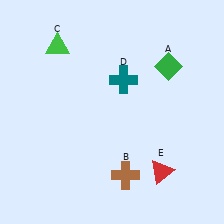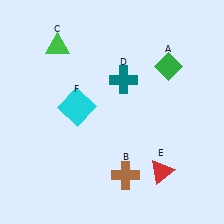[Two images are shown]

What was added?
A cyan square (F) was added in Image 2.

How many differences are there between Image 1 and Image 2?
There is 1 difference between the two images.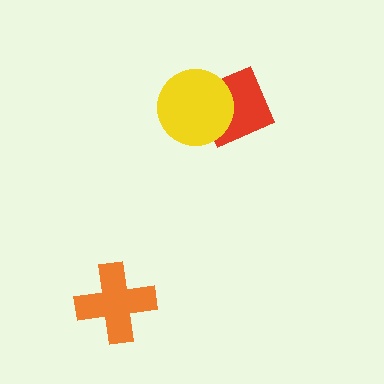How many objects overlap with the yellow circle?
1 object overlaps with the yellow circle.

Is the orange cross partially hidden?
No, no other shape covers it.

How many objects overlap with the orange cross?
0 objects overlap with the orange cross.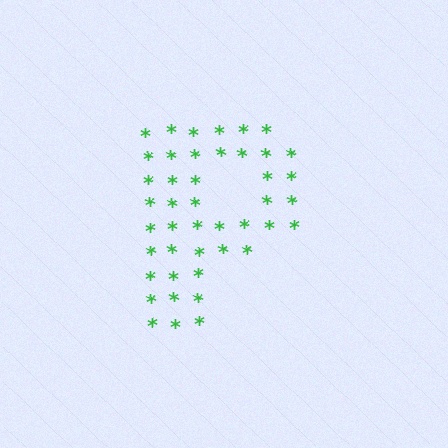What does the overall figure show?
The overall figure shows the letter P.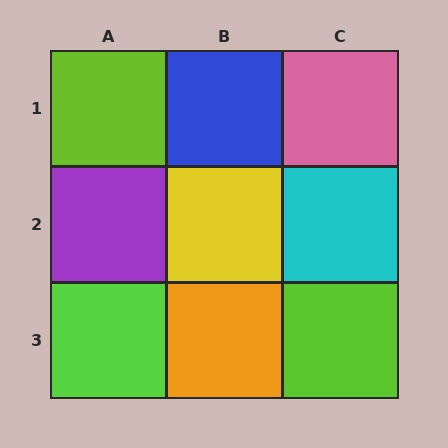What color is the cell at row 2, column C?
Cyan.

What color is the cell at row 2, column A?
Purple.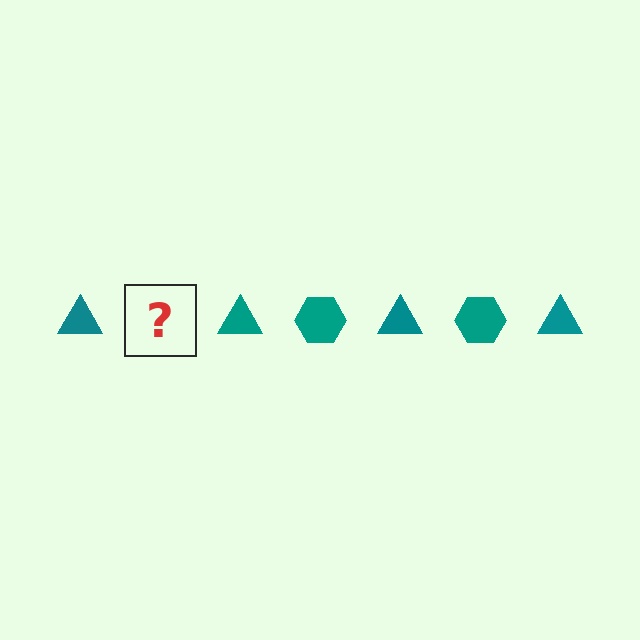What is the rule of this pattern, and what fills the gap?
The rule is that the pattern cycles through triangle, hexagon shapes in teal. The gap should be filled with a teal hexagon.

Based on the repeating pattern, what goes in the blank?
The blank should be a teal hexagon.